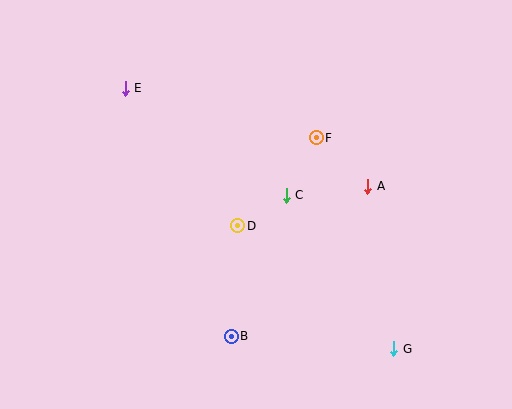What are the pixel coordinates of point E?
Point E is at (125, 88).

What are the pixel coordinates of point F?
Point F is at (316, 138).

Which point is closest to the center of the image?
Point D at (238, 226) is closest to the center.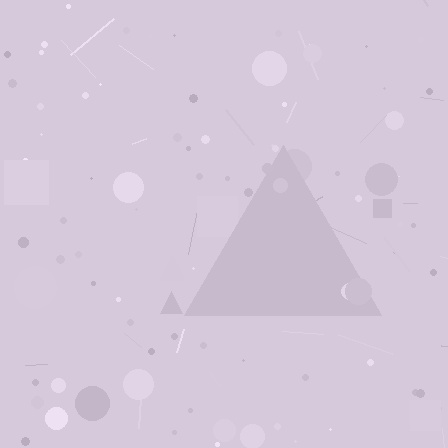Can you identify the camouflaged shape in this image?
The camouflaged shape is a triangle.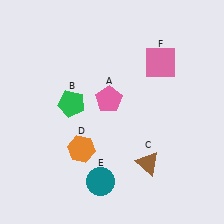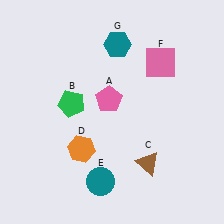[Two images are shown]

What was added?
A teal hexagon (G) was added in Image 2.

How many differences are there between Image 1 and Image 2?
There is 1 difference between the two images.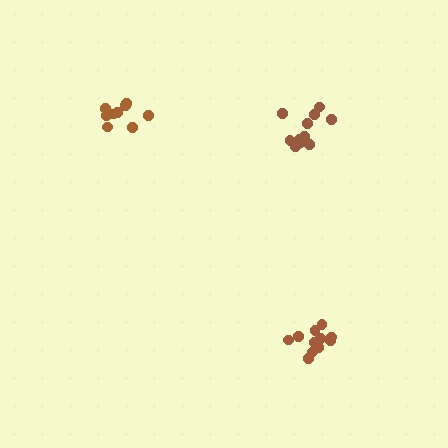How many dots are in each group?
Group 1: 12 dots, Group 2: 11 dots, Group 3: 9 dots (32 total).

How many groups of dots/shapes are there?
There are 3 groups.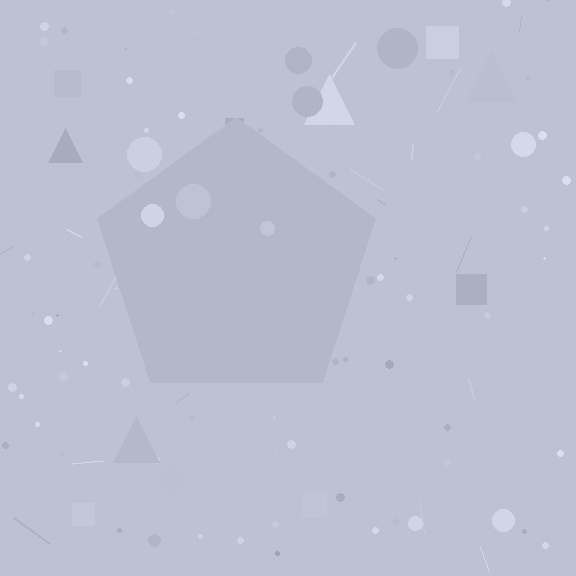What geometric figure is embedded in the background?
A pentagon is embedded in the background.